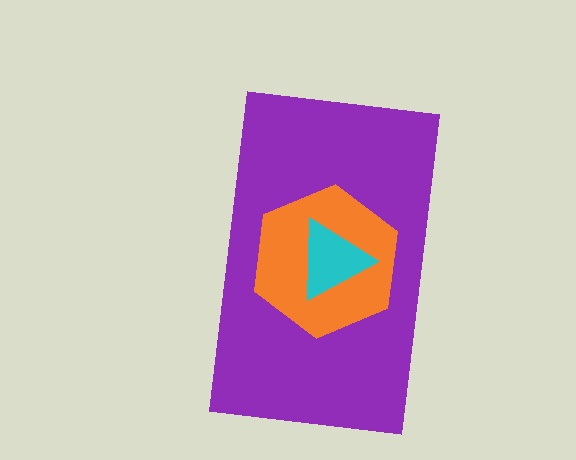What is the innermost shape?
The cyan triangle.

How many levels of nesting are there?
3.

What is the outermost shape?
The purple rectangle.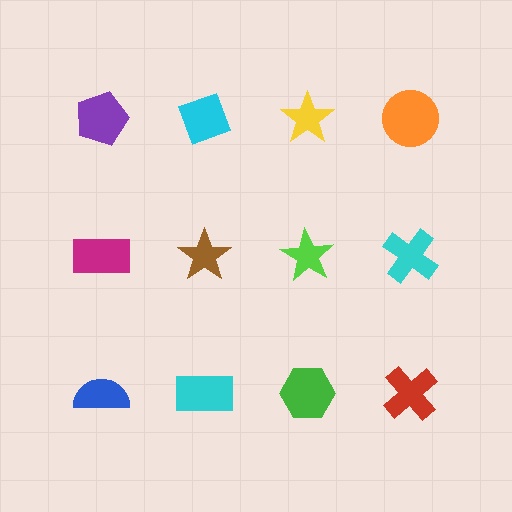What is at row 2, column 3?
A lime star.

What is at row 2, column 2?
A brown star.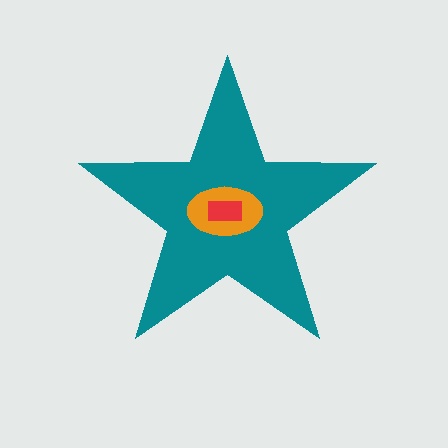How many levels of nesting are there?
3.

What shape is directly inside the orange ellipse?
The red rectangle.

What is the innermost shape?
The red rectangle.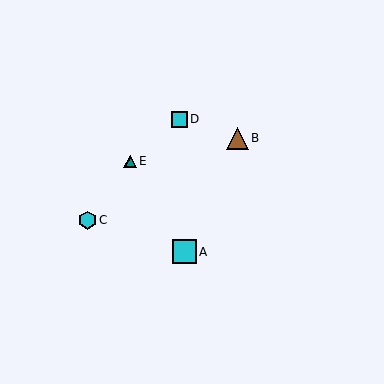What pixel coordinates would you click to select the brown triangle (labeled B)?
Click at (237, 138) to select the brown triangle B.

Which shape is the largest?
The cyan square (labeled A) is the largest.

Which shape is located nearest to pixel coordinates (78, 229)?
The cyan hexagon (labeled C) at (87, 220) is nearest to that location.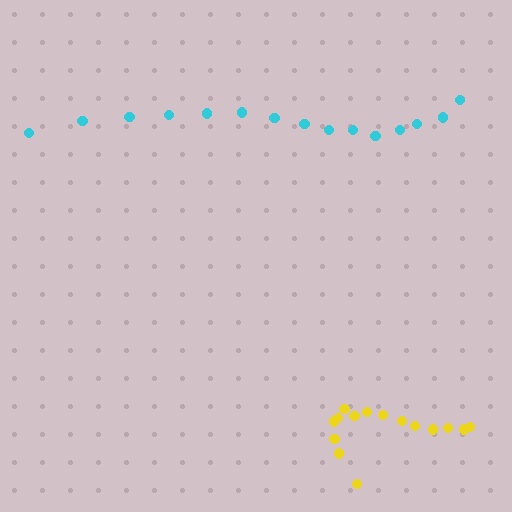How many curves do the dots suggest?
There are 2 distinct paths.